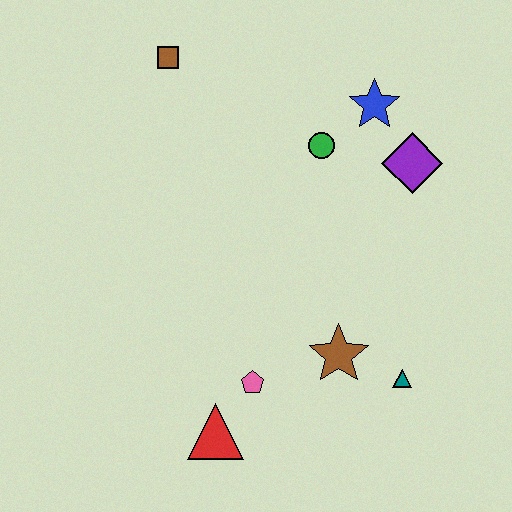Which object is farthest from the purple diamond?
The red triangle is farthest from the purple diamond.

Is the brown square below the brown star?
No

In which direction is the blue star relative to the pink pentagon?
The blue star is above the pink pentagon.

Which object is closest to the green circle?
The blue star is closest to the green circle.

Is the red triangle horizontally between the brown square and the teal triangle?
Yes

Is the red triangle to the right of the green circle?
No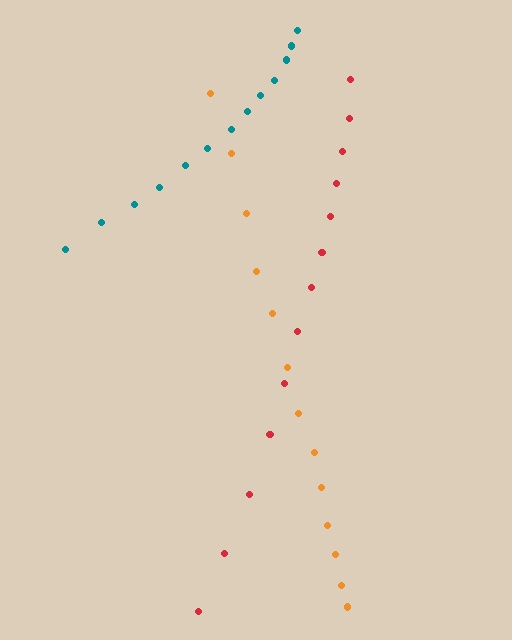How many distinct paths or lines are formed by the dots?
There are 3 distinct paths.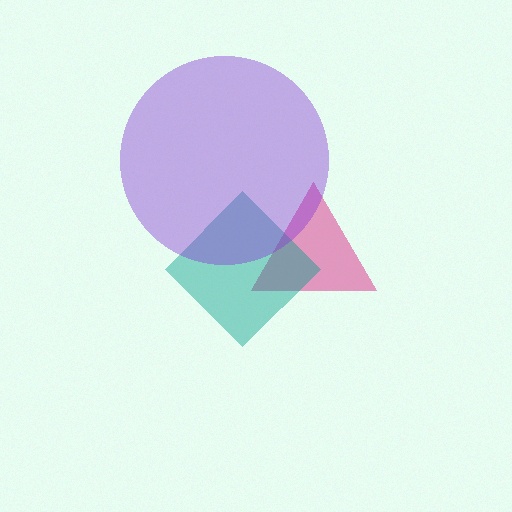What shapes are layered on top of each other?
The layered shapes are: a pink triangle, a teal diamond, a purple circle.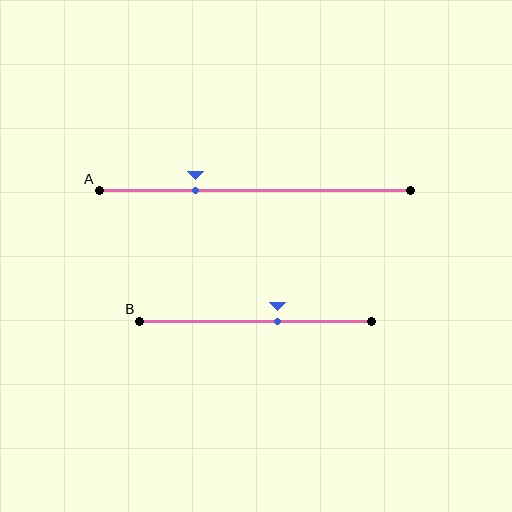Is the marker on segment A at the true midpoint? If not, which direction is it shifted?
No, the marker on segment A is shifted to the left by about 19% of the segment length.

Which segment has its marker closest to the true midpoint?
Segment B has its marker closest to the true midpoint.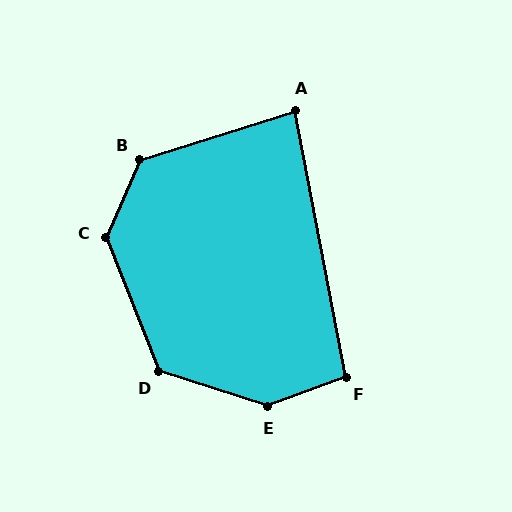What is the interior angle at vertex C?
Approximately 135 degrees (obtuse).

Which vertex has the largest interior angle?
E, at approximately 142 degrees.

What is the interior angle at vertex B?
Approximately 131 degrees (obtuse).